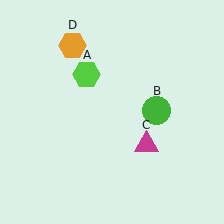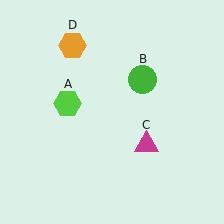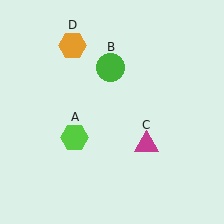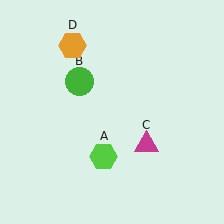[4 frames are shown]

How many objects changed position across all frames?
2 objects changed position: lime hexagon (object A), green circle (object B).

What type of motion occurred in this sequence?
The lime hexagon (object A), green circle (object B) rotated counterclockwise around the center of the scene.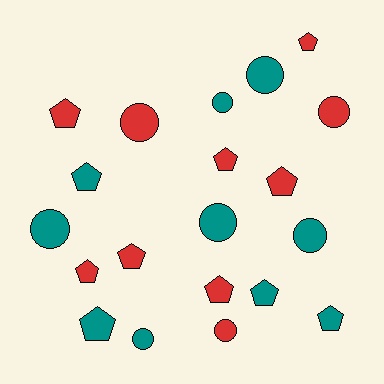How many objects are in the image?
There are 20 objects.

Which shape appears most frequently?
Pentagon, with 11 objects.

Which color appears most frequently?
Red, with 10 objects.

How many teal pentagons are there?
There are 4 teal pentagons.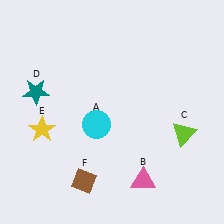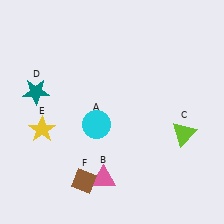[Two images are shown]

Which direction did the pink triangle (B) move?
The pink triangle (B) moved left.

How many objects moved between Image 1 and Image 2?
1 object moved between the two images.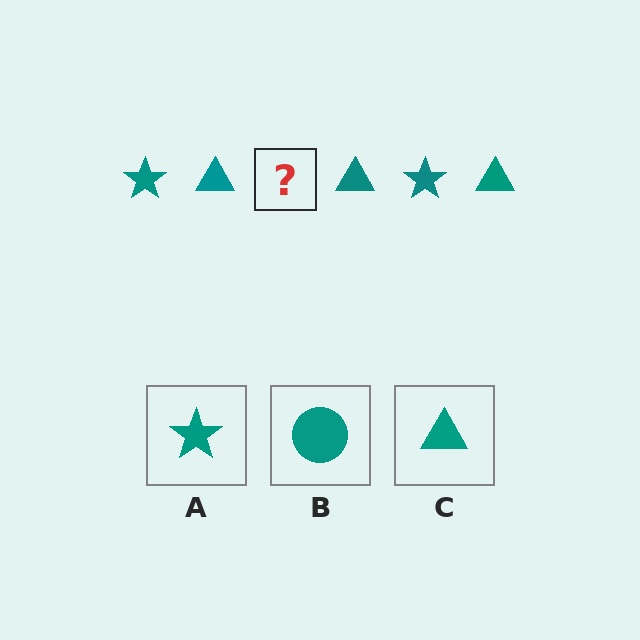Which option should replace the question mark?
Option A.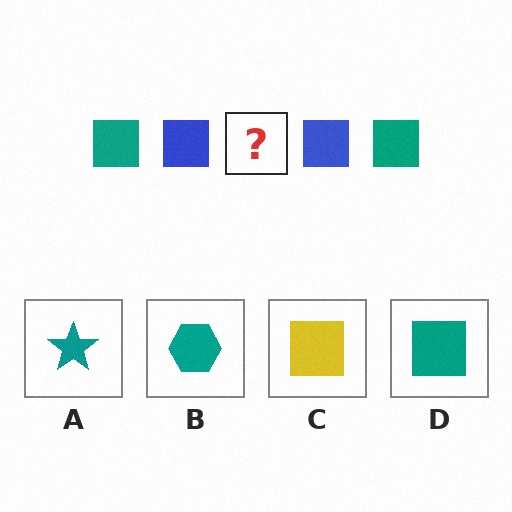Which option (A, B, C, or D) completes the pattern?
D.